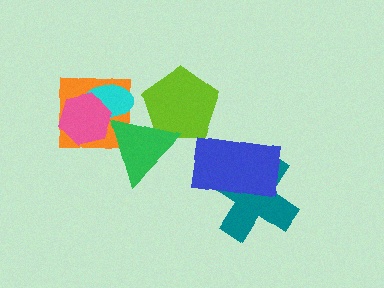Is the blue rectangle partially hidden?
No, no other shape covers it.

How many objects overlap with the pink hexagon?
2 objects overlap with the pink hexagon.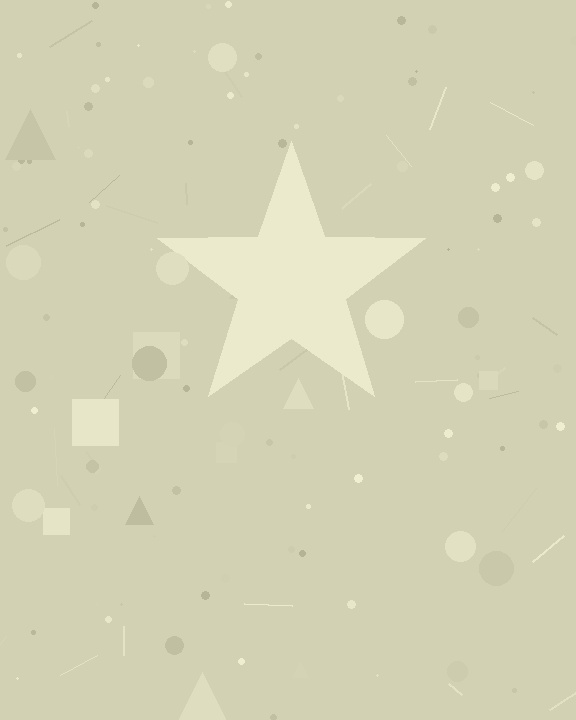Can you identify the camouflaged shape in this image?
The camouflaged shape is a star.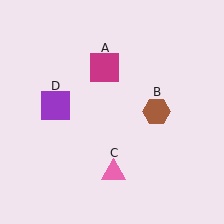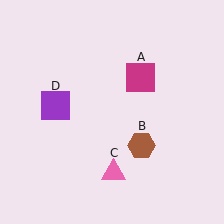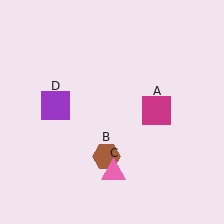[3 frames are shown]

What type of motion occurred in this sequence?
The magenta square (object A), brown hexagon (object B) rotated clockwise around the center of the scene.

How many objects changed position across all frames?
2 objects changed position: magenta square (object A), brown hexagon (object B).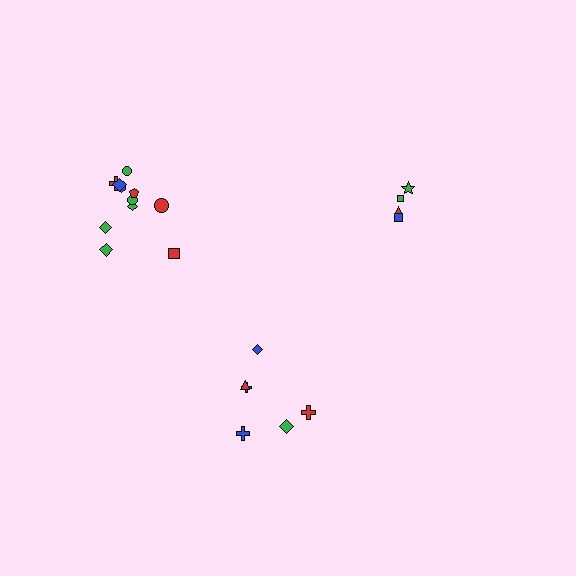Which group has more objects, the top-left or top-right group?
The top-left group.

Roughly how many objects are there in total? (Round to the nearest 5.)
Roughly 20 objects in total.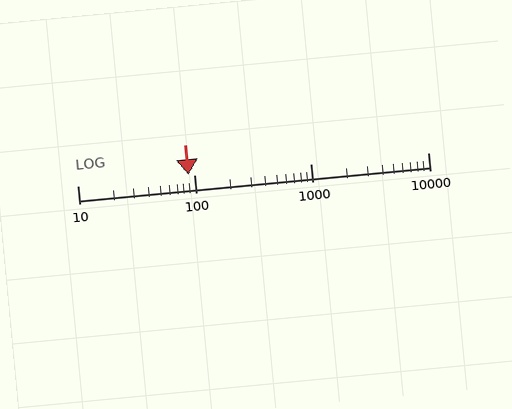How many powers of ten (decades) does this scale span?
The scale spans 3 decades, from 10 to 10000.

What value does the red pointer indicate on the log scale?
The pointer indicates approximately 90.